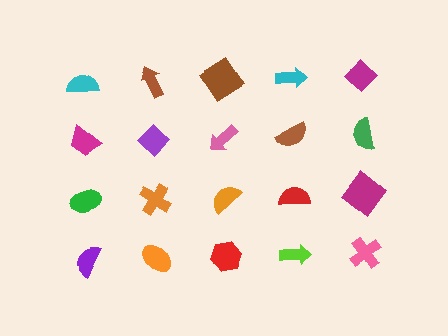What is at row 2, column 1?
A magenta trapezoid.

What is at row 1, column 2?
A brown arrow.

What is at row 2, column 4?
A brown semicircle.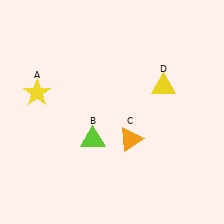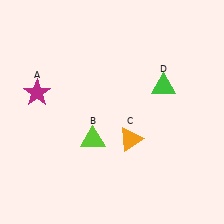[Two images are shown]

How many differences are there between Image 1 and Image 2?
There are 2 differences between the two images.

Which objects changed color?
A changed from yellow to magenta. D changed from yellow to green.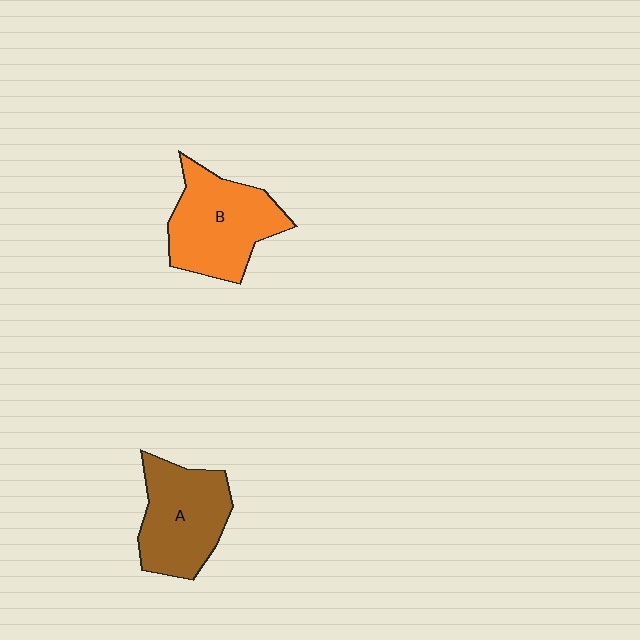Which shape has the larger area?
Shape B (orange).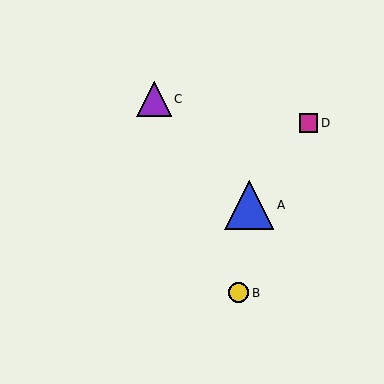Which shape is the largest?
The blue triangle (labeled A) is the largest.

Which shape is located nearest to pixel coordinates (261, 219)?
The blue triangle (labeled A) at (249, 205) is nearest to that location.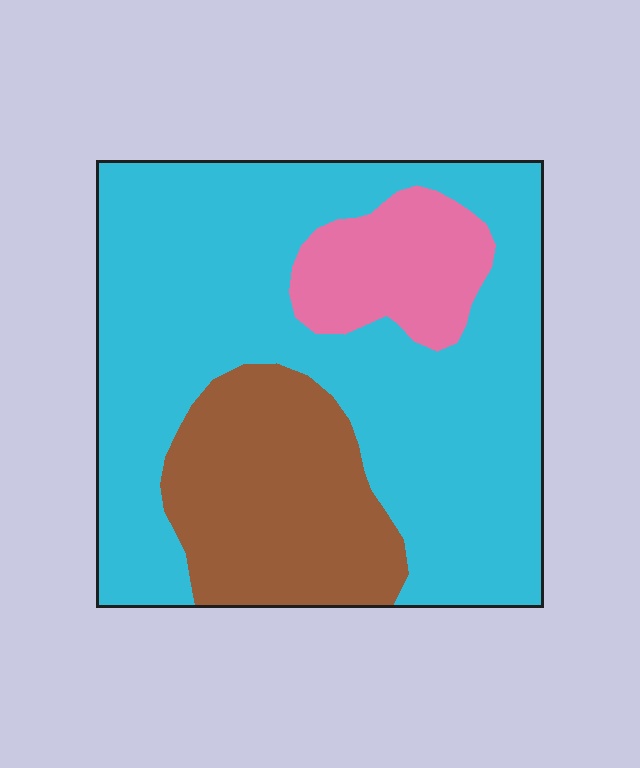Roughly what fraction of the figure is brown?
Brown takes up about one quarter (1/4) of the figure.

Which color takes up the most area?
Cyan, at roughly 65%.